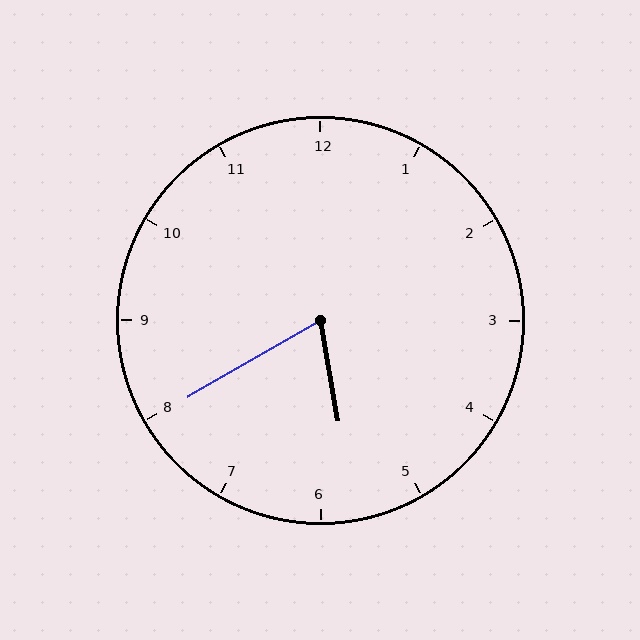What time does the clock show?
5:40.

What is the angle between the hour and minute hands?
Approximately 70 degrees.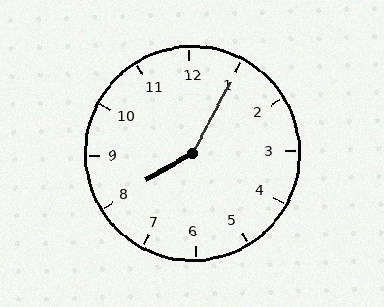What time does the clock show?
8:05.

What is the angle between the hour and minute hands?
Approximately 148 degrees.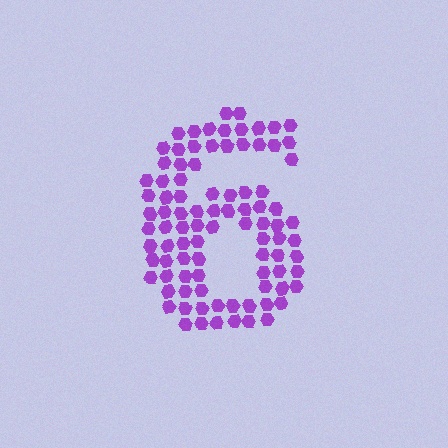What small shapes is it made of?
It is made of small hexagons.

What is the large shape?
The large shape is the digit 6.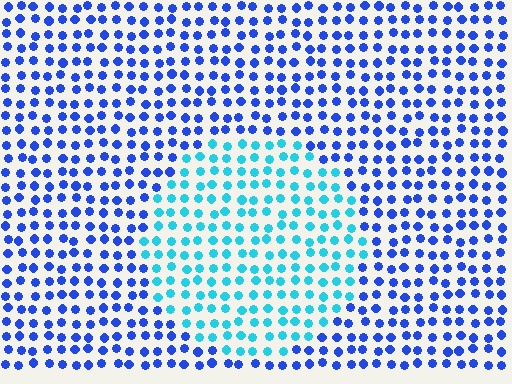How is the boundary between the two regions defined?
The boundary is defined purely by a slight shift in hue (about 43 degrees). Spacing, size, and orientation are identical on both sides.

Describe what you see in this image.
The image is filled with small blue elements in a uniform arrangement. A circle-shaped region is visible where the elements are tinted to a slightly different hue, forming a subtle color boundary.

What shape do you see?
I see a circle.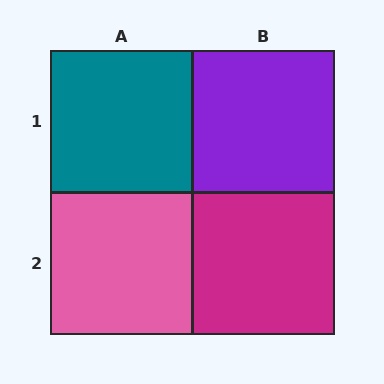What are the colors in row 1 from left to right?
Teal, purple.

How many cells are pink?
1 cell is pink.